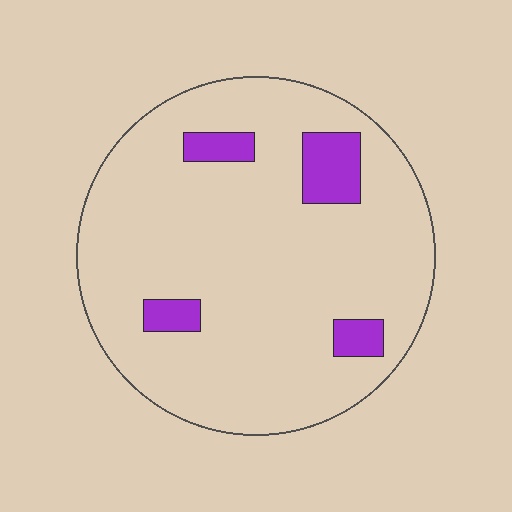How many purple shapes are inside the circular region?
4.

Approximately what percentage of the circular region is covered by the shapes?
Approximately 10%.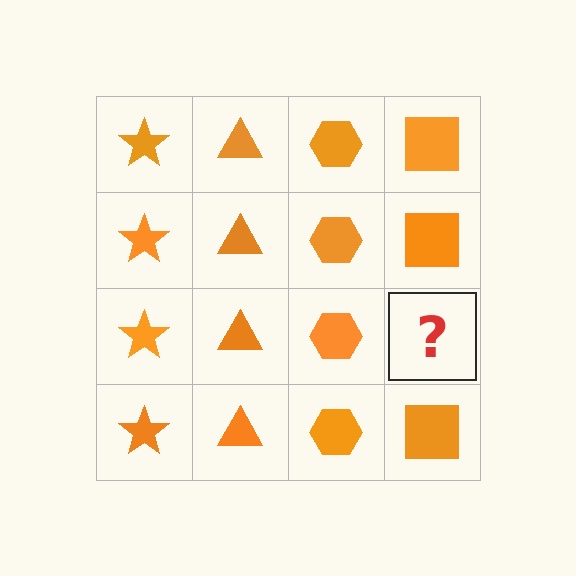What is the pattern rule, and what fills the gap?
The rule is that each column has a consistent shape. The gap should be filled with an orange square.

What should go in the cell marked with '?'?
The missing cell should contain an orange square.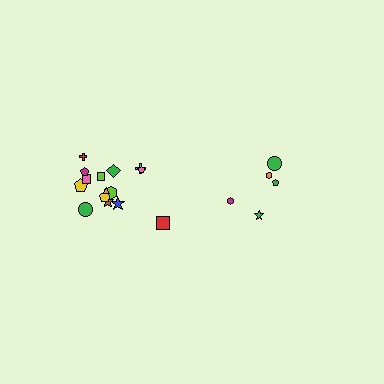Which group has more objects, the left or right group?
The left group.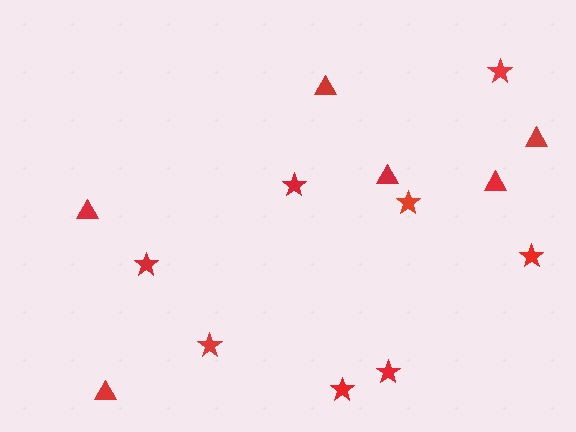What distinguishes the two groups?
There are 2 groups: one group of triangles (6) and one group of stars (8).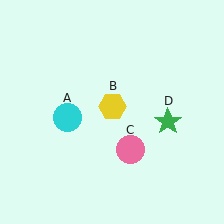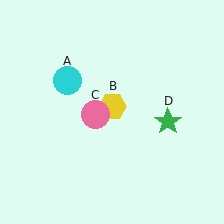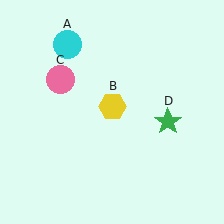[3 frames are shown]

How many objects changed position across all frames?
2 objects changed position: cyan circle (object A), pink circle (object C).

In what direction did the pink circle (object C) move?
The pink circle (object C) moved up and to the left.